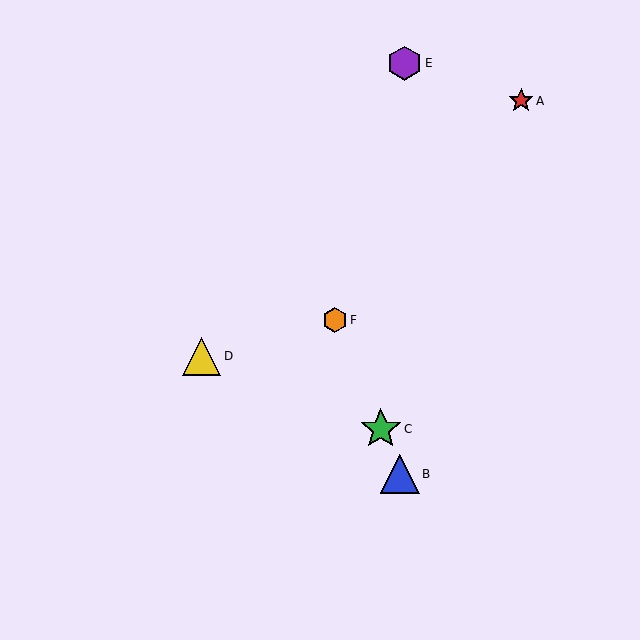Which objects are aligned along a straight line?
Objects B, C, F are aligned along a straight line.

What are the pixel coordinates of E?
Object E is at (405, 63).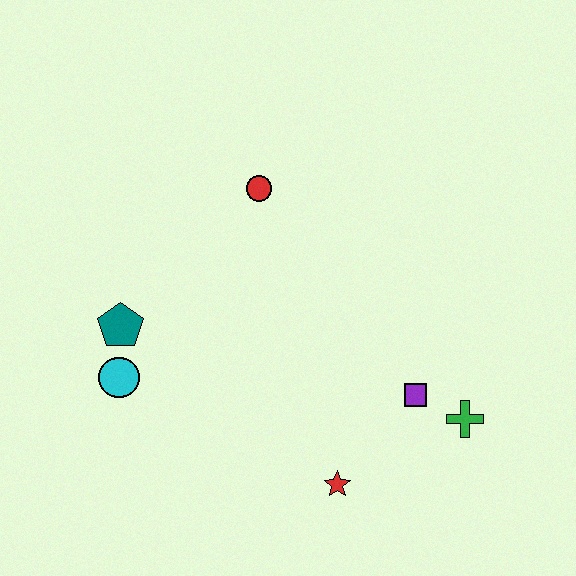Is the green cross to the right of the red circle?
Yes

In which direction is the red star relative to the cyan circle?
The red star is to the right of the cyan circle.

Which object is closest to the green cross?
The purple square is closest to the green cross.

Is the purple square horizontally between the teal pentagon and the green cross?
Yes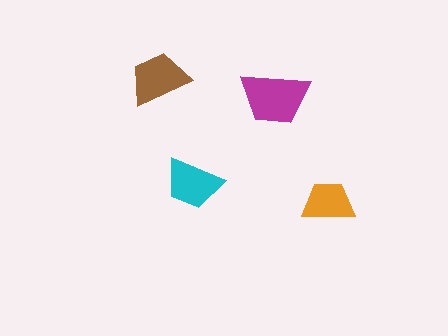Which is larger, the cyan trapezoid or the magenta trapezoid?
The magenta one.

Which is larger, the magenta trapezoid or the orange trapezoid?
The magenta one.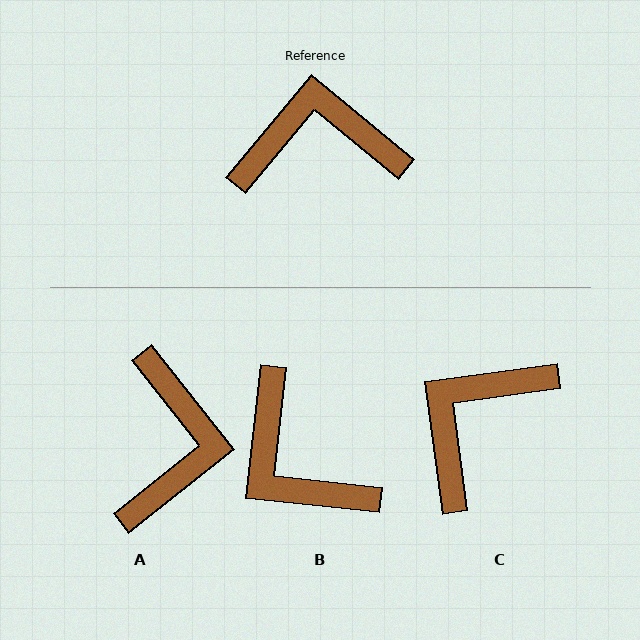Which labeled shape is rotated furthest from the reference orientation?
B, about 123 degrees away.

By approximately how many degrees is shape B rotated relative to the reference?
Approximately 123 degrees counter-clockwise.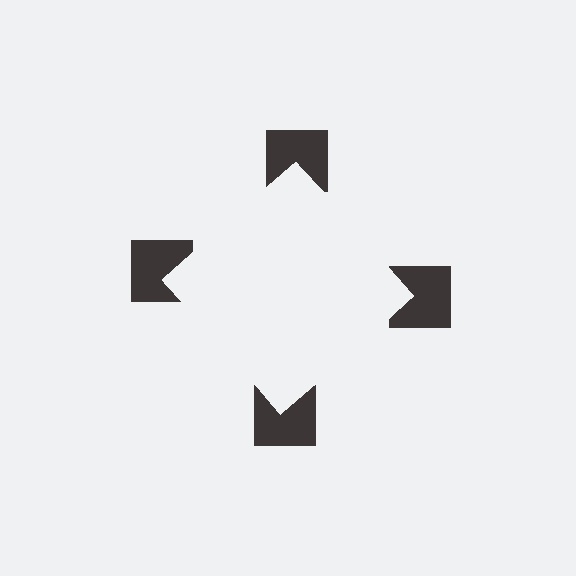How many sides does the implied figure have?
4 sides.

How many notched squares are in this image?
There are 4 — one at each vertex of the illusory square.